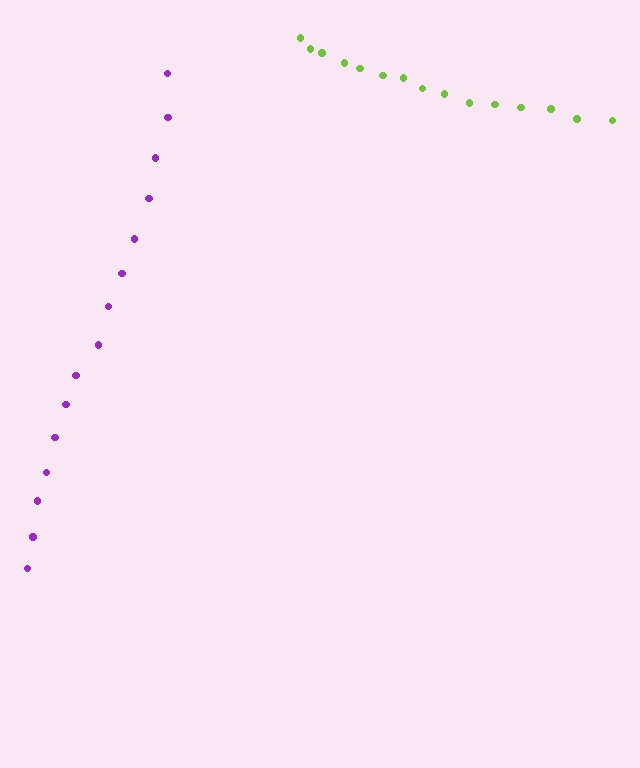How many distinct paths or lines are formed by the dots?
There are 2 distinct paths.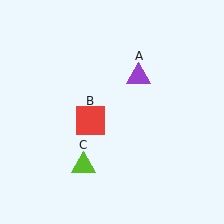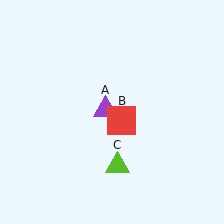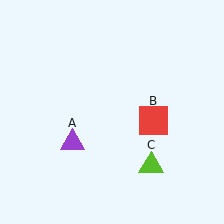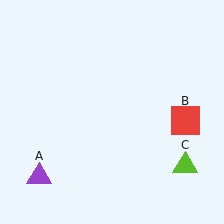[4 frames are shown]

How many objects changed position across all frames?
3 objects changed position: purple triangle (object A), red square (object B), lime triangle (object C).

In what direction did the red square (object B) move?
The red square (object B) moved right.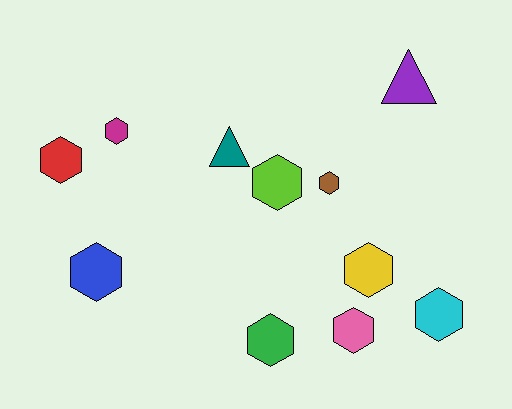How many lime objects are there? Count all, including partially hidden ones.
There is 1 lime object.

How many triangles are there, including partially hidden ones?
There are 2 triangles.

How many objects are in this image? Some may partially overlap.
There are 11 objects.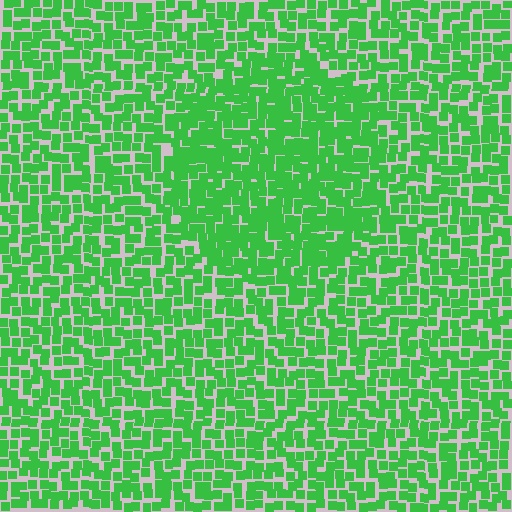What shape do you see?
I see a circle.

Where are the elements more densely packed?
The elements are more densely packed inside the circle boundary.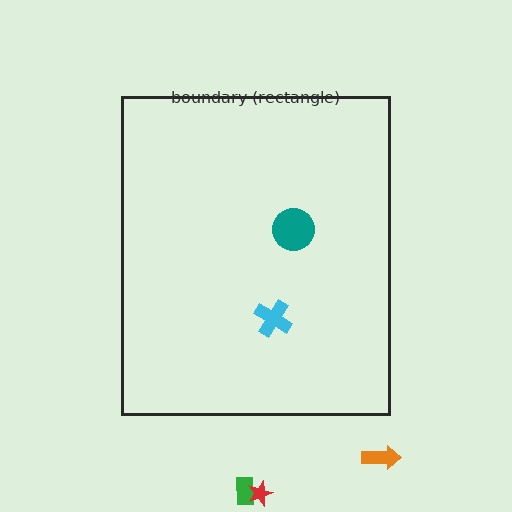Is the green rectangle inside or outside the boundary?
Outside.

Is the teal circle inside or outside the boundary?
Inside.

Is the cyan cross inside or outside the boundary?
Inside.